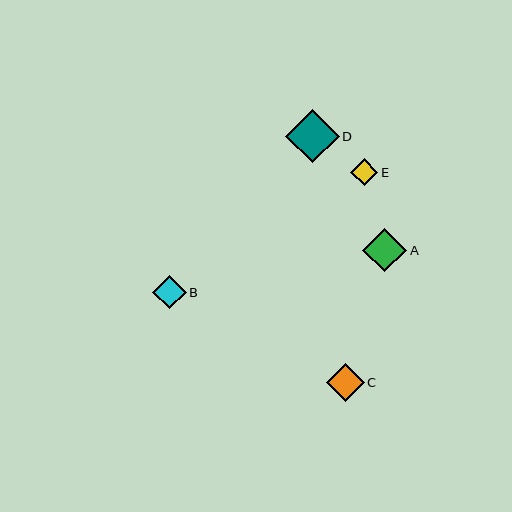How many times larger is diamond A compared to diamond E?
Diamond A is approximately 1.6 times the size of diamond E.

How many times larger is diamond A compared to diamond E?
Diamond A is approximately 1.6 times the size of diamond E.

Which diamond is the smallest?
Diamond E is the smallest with a size of approximately 27 pixels.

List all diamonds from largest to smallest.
From largest to smallest: D, A, C, B, E.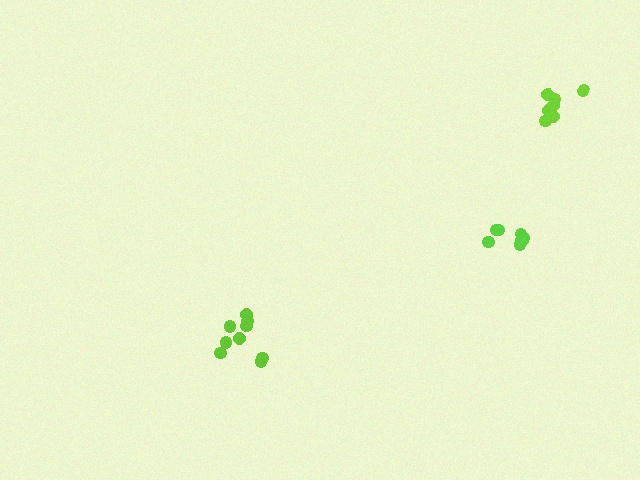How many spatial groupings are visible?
There are 3 spatial groupings.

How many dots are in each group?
Group 1: 8 dots, Group 2: 7 dots, Group 3: 9 dots (24 total).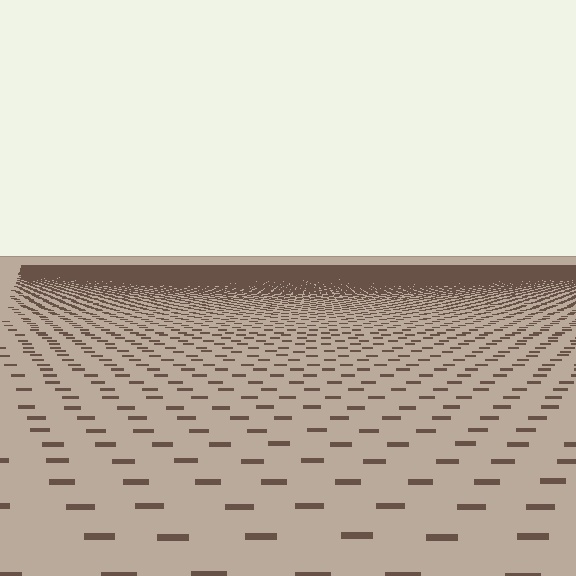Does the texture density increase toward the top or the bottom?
Density increases toward the top.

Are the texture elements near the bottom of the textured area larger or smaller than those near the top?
Larger. Near the bottom, elements are closer to the viewer and appear at a bigger on-screen size.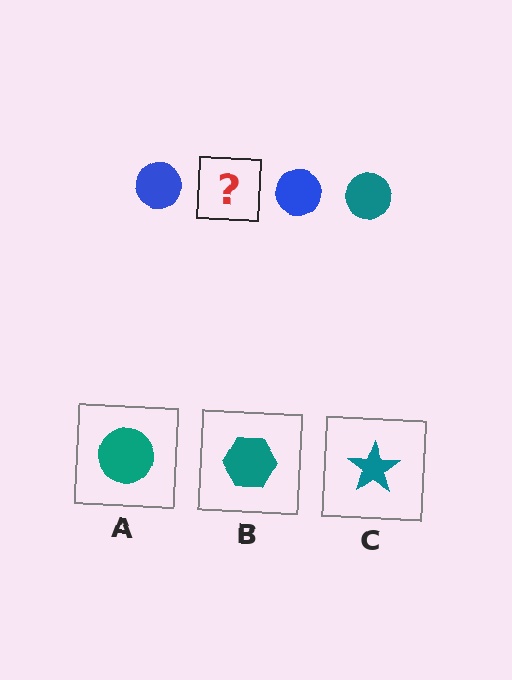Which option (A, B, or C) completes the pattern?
A.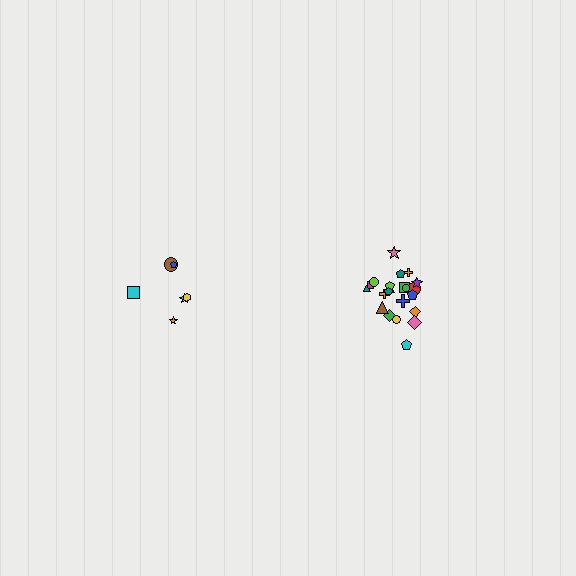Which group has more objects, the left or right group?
The right group.